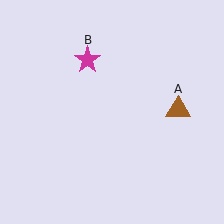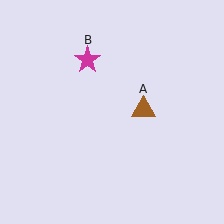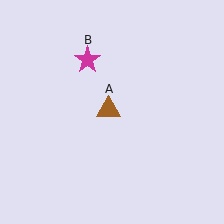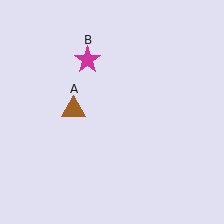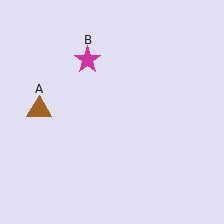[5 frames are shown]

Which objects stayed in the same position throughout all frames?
Magenta star (object B) remained stationary.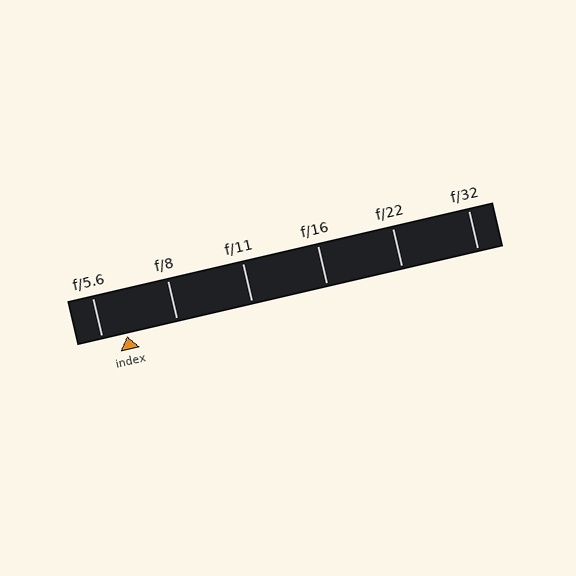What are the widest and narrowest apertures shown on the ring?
The widest aperture shown is f/5.6 and the narrowest is f/32.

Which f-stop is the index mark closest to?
The index mark is closest to f/5.6.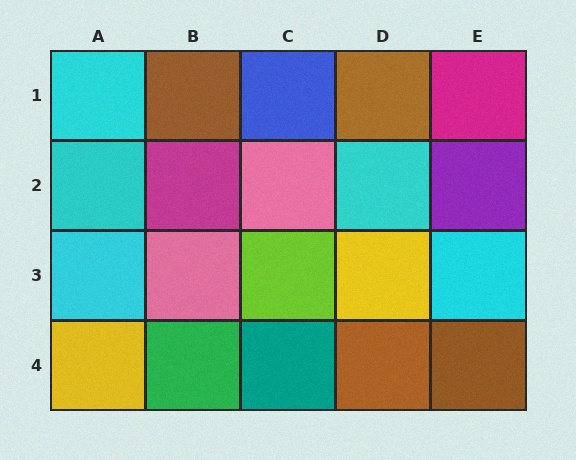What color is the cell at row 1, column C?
Blue.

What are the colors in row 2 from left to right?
Cyan, magenta, pink, cyan, purple.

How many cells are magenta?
2 cells are magenta.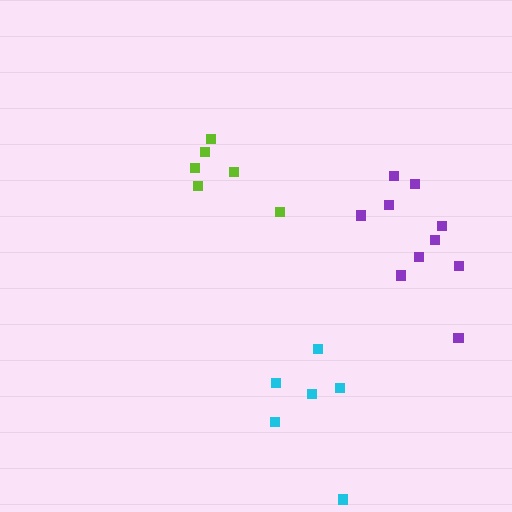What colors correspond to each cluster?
The clusters are colored: purple, lime, cyan.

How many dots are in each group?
Group 1: 10 dots, Group 2: 6 dots, Group 3: 6 dots (22 total).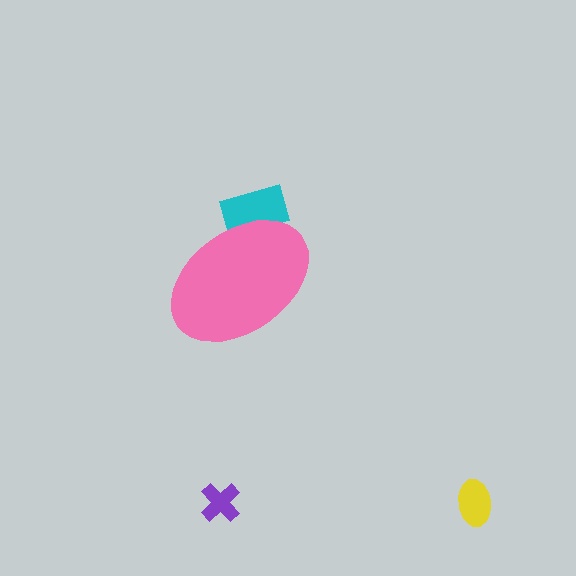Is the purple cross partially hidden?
No, the purple cross is fully visible.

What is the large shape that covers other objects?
A pink ellipse.